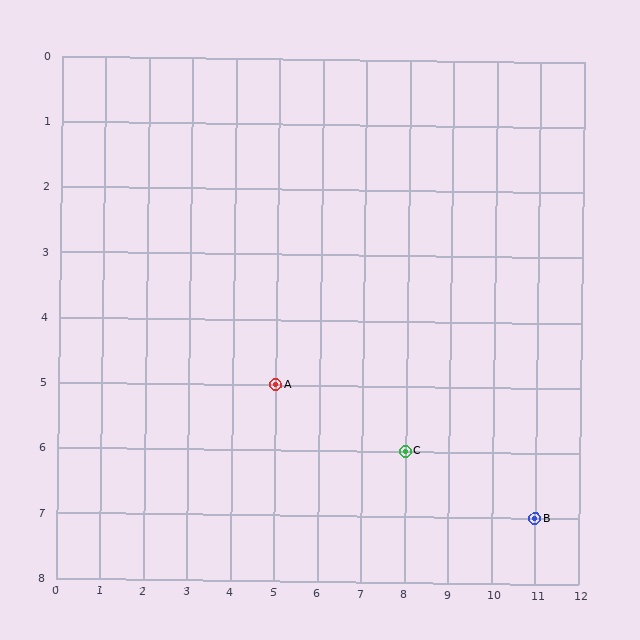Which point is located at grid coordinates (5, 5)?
Point A is at (5, 5).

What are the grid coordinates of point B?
Point B is at grid coordinates (11, 7).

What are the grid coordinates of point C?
Point C is at grid coordinates (8, 6).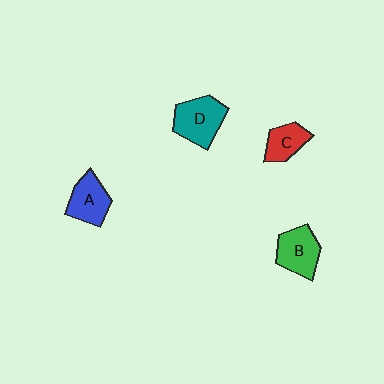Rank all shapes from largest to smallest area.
From largest to smallest: D (teal), B (green), A (blue), C (red).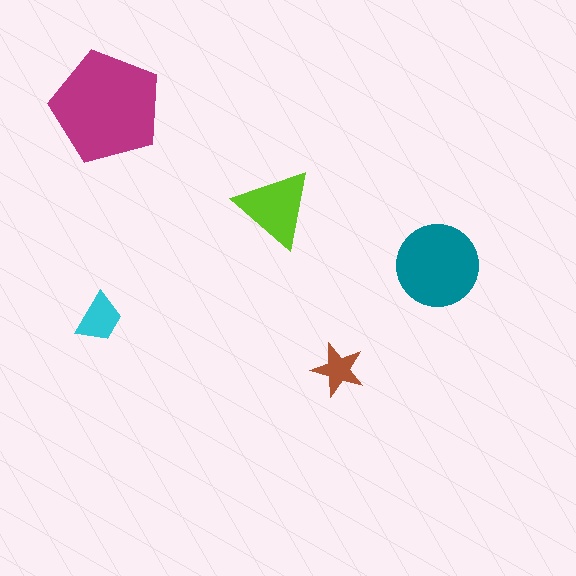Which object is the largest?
The magenta pentagon.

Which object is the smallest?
The brown star.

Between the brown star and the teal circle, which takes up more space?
The teal circle.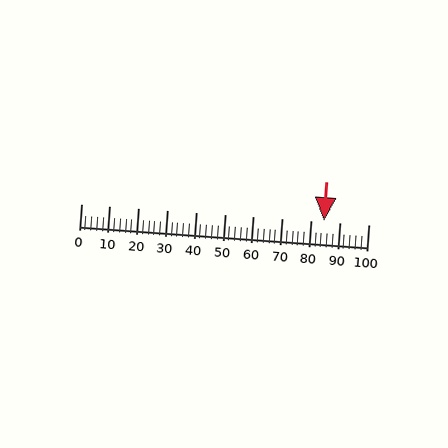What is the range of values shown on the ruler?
The ruler shows values from 0 to 100.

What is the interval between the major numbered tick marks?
The major tick marks are spaced 10 units apart.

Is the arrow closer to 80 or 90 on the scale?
The arrow is closer to 80.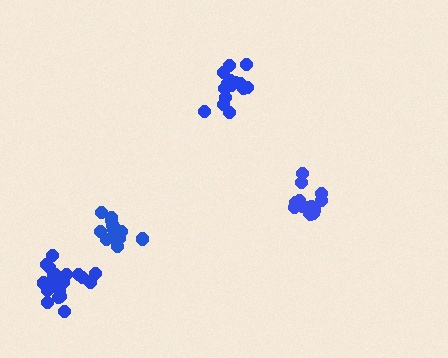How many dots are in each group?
Group 1: 20 dots, Group 2: 14 dots, Group 3: 15 dots, Group 4: 14 dots (63 total).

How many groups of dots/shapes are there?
There are 4 groups.